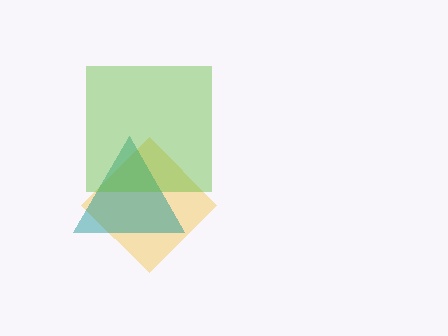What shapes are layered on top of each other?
The layered shapes are: a yellow diamond, a teal triangle, a lime square.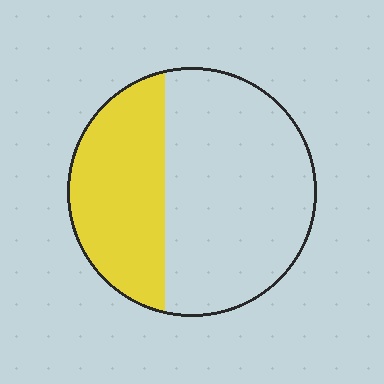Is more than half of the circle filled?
No.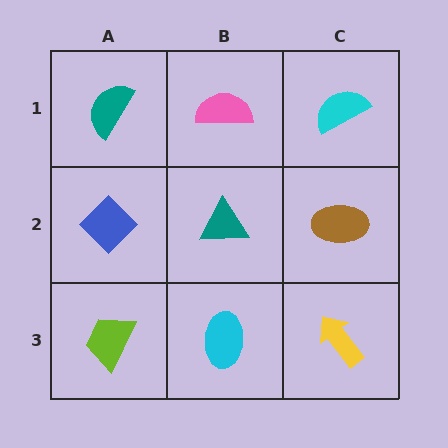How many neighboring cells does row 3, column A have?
2.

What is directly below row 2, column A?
A lime trapezoid.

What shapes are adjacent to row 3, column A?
A blue diamond (row 2, column A), a cyan ellipse (row 3, column B).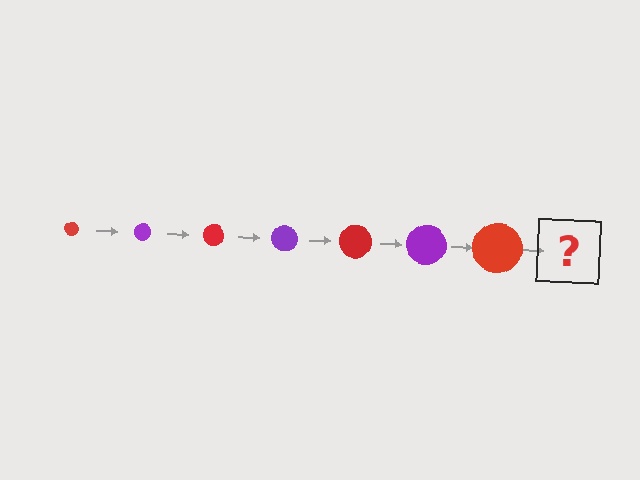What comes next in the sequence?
The next element should be a purple circle, larger than the previous one.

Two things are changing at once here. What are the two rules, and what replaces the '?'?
The two rules are that the circle grows larger each step and the color cycles through red and purple. The '?' should be a purple circle, larger than the previous one.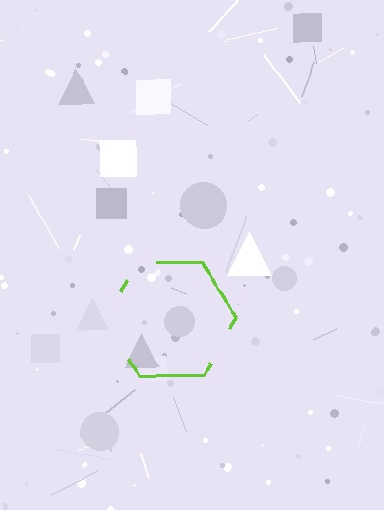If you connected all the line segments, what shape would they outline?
They would outline a hexagon.